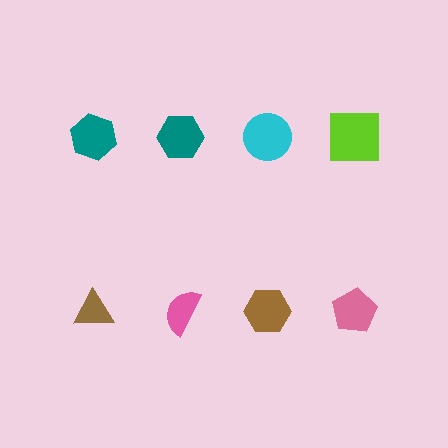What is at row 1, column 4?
A lime square.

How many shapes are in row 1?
4 shapes.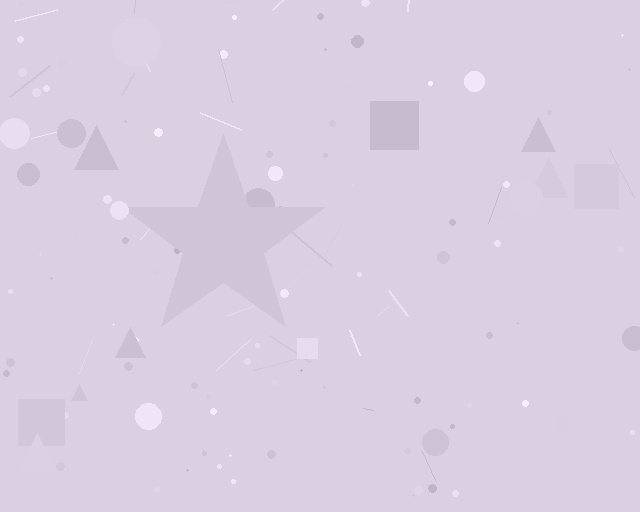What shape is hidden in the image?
A star is hidden in the image.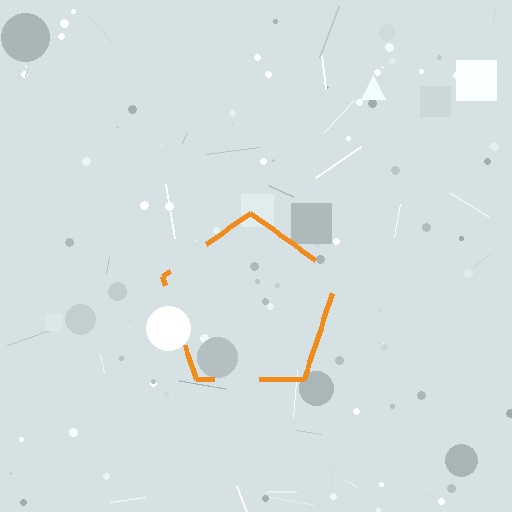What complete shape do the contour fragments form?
The contour fragments form a pentagon.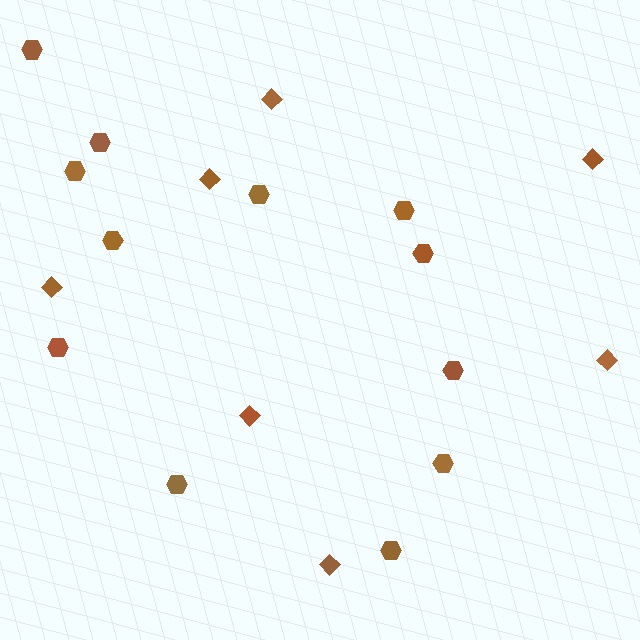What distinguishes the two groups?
There are 2 groups: one group of diamonds (7) and one group of hexagons (12).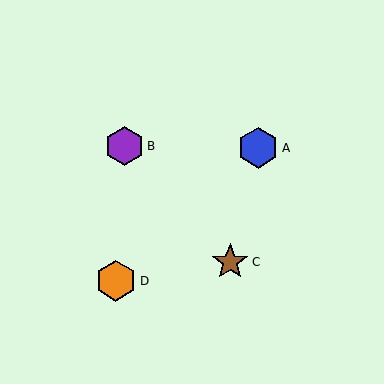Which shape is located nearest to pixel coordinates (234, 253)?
The brown star (labeled C) at (230, 262) is nearest to that location.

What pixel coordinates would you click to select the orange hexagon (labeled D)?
Click at (116, 281) to select the orange hexagon D.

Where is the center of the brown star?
The center of the brown star is at (230, 262).